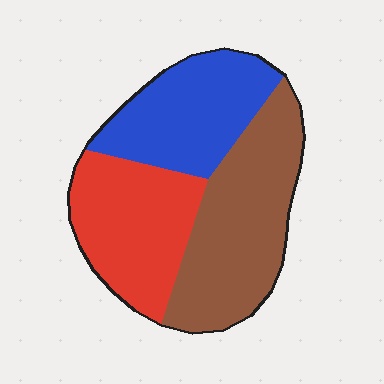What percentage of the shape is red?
Red takes up about one third (1/3) of the shape.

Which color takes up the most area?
Brown, at roughly 40%.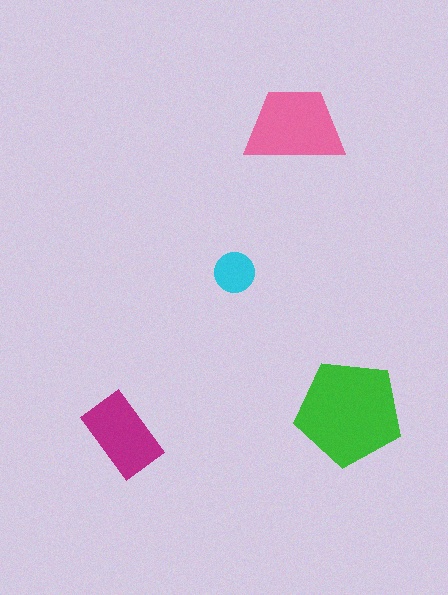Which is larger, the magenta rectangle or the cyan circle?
The magenta rectangle.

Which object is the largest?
The green pentagon.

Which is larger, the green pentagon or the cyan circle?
The green pentagon.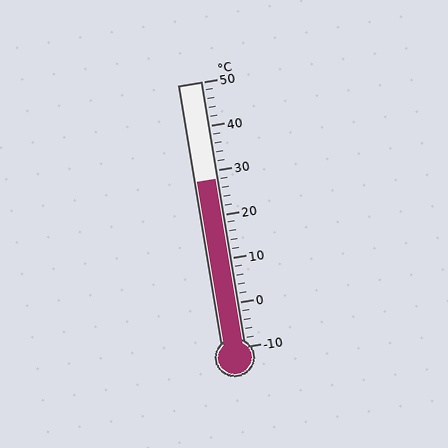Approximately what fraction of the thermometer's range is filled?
The thermometer is filled to approximately 65% of its range.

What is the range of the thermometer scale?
The thermometer scale ranges from -10°C to 50°C.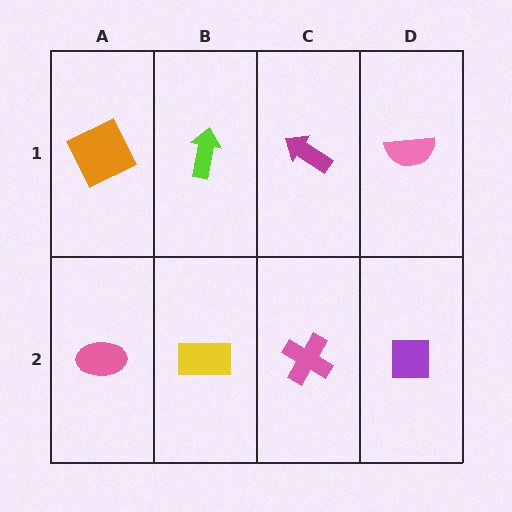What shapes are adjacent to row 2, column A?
An orange square (row 1, column A), a yellow rectangle (row 2, column B).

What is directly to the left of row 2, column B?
A pink ellipse.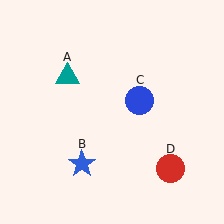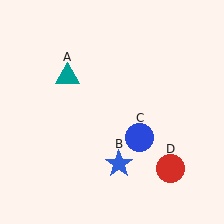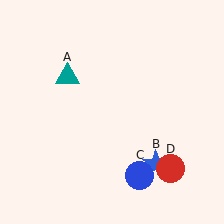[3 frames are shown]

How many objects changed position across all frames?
2 objects changed position: blue star (object B), blue circle (object C).